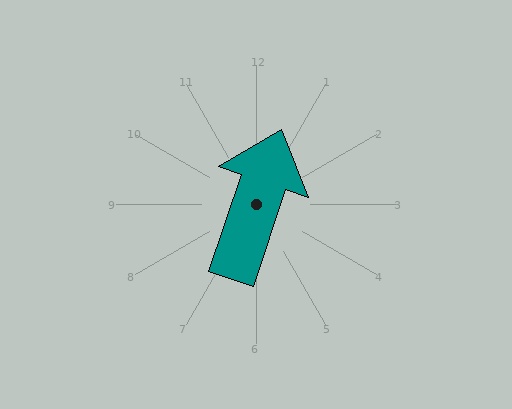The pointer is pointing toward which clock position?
Roughly 1 o'clock.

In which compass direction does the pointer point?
North.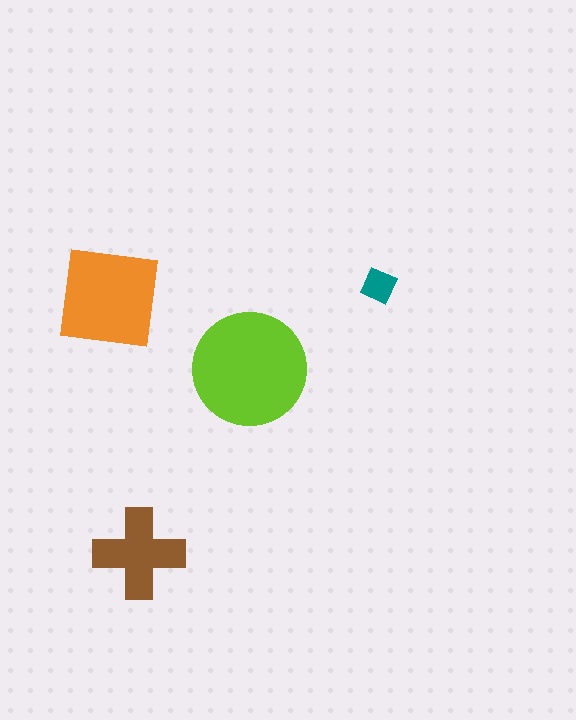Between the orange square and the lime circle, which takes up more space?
The lime circle.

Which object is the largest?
The lime circle.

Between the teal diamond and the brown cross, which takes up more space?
The brown cross.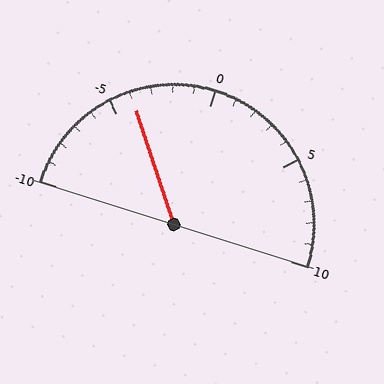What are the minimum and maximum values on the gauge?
The gauge ranges from -10 to 10.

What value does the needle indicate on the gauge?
The needle indicates approximately -4.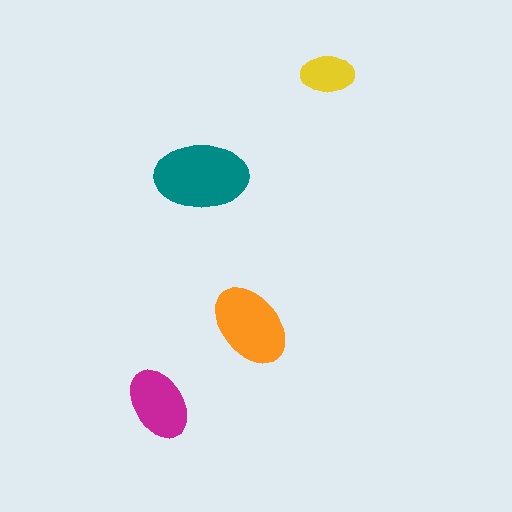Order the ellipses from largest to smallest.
the teal one, the orange one, the magenta one, the yellow one.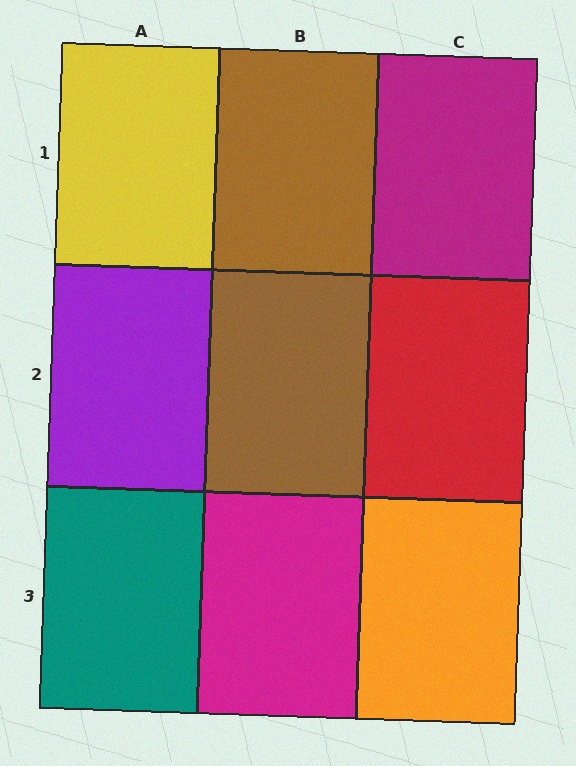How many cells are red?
1 cell is red.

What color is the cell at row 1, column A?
Yellow.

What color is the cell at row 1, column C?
Magenta.